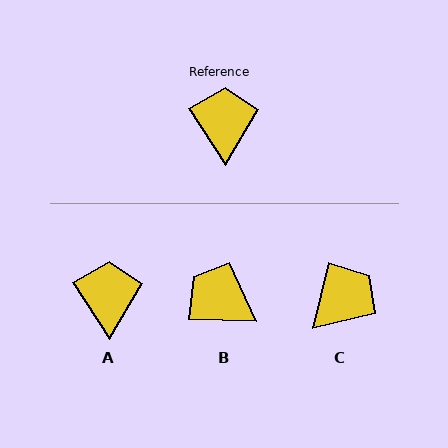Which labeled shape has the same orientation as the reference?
A.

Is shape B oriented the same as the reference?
No, it is off by about 55 degrees.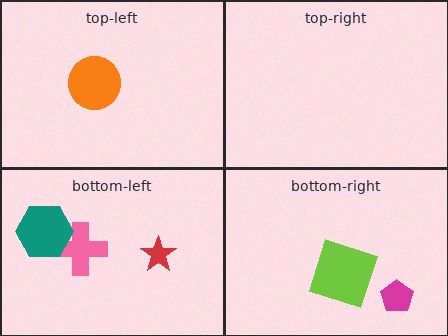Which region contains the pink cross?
The bottom-left region.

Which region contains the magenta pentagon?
The bottom-right region.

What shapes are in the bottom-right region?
The lime square, the magenta pentagon.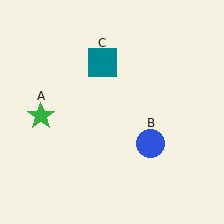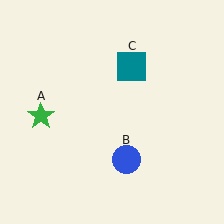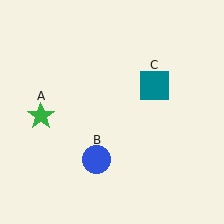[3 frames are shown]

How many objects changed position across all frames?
2 objects changed position: blue circle (object B), teal square (object C).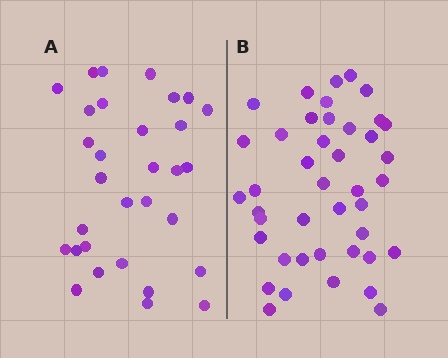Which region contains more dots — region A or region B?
Region B (the right region) has more dots.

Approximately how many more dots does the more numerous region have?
Region B has roughly 12 or so more dots than region A.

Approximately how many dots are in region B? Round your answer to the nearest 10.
About 40 dots. (The exact count is 42, which rounds to 40.)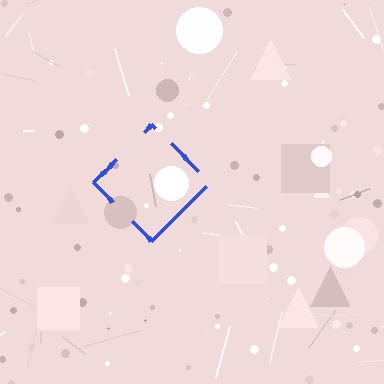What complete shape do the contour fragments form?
The contour fragments form a diamond.